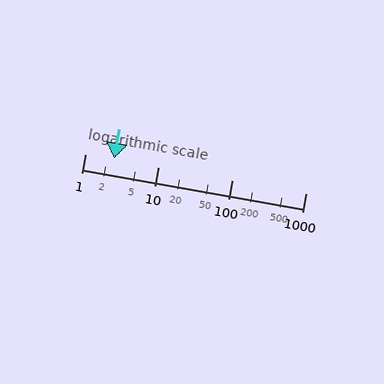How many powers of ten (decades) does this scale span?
The scale spans 3 decades, from 1 to 1000.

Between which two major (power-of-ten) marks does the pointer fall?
The pointer is between 1 and 10.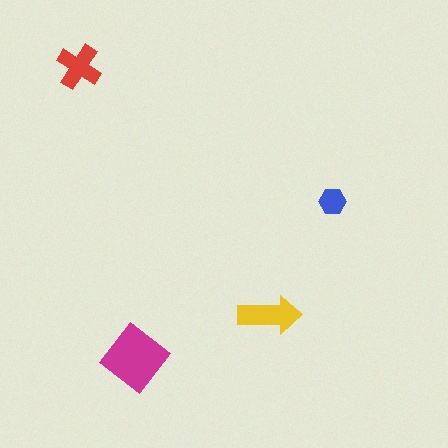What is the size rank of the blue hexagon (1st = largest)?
4th.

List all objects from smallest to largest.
The blue hexagon, the red cross, the yellow arrow, the magenta diamond.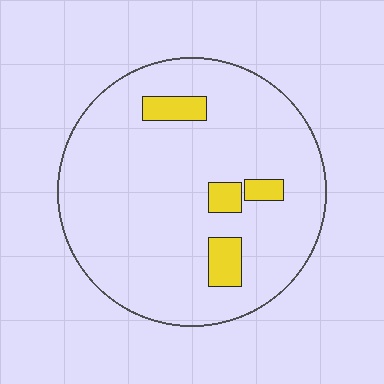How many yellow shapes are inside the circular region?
4.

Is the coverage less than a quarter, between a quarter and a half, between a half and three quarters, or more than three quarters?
Less than a quarter.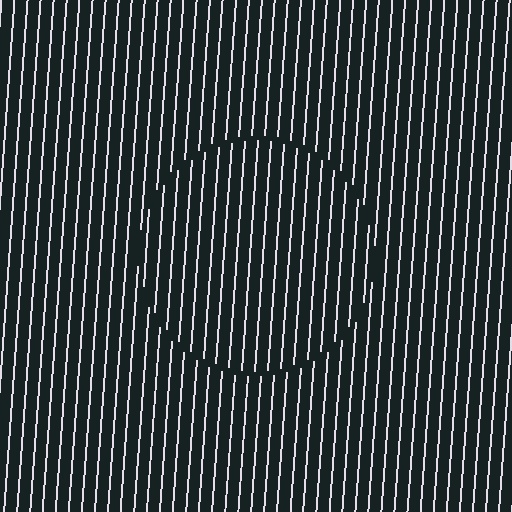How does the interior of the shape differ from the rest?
The interior of the shape contains the same grating, shifted by half a period — the contour is defined by the phase discontinuity where line-ends from the inner and outer gratings abut.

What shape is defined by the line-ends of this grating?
An illusory circle. The interior of the shape contains the same grating, shifted by half a period — the contour is defined by the phase discontinuity where line-ends from the inner and outer gratings abut.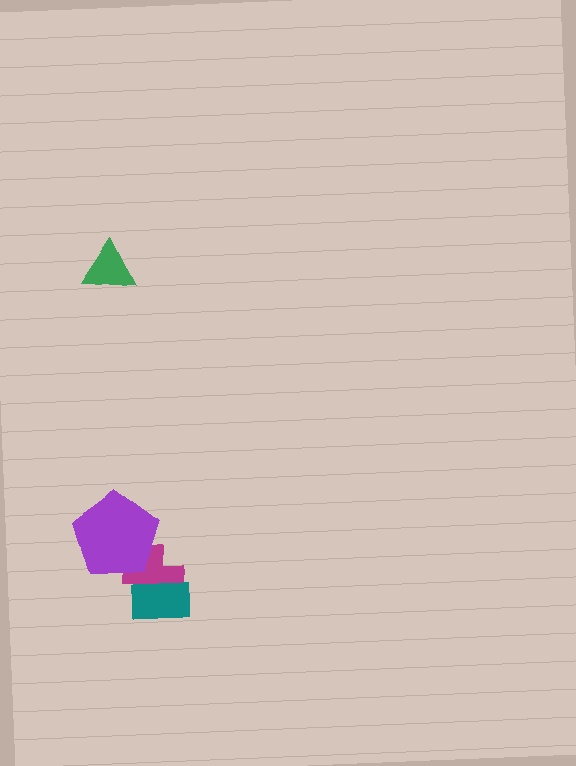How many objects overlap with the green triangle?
0 objects overlap with the green triangle.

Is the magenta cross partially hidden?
Yes, it is partially covered by another shape.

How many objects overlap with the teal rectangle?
1 object overlaps with the teal rectangle.